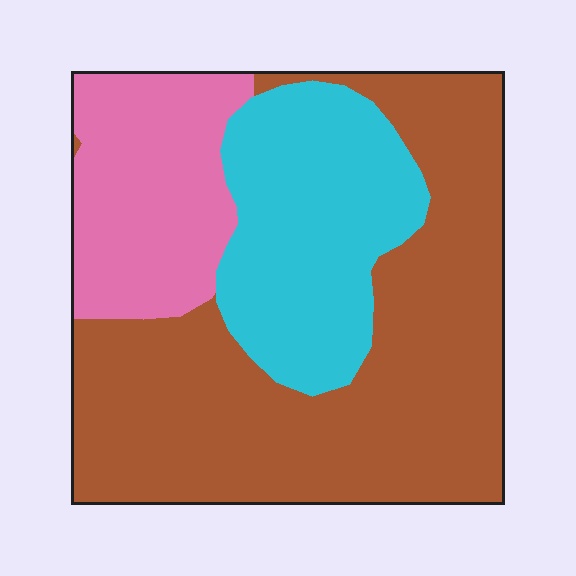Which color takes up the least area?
Pink, at roughly 20%.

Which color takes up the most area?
Brown, at roughly 55%.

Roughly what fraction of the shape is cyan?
Cyan covers 25% of the shape.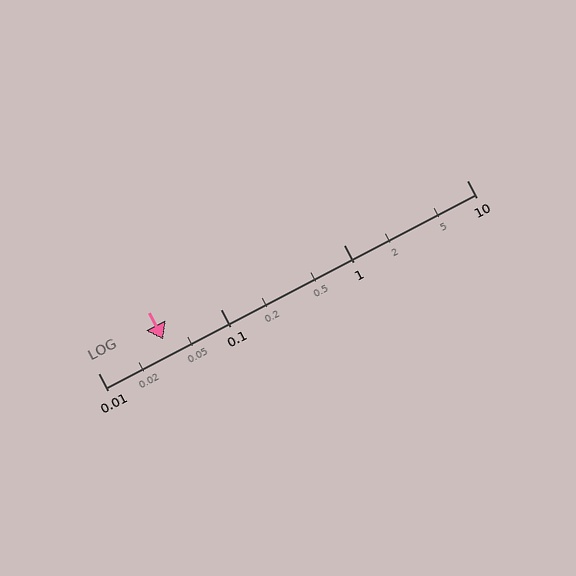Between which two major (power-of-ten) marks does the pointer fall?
The pointer is between 0.01 and 0.1.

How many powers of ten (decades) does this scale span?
The scale spans 3 decades, from 0.01 to 10.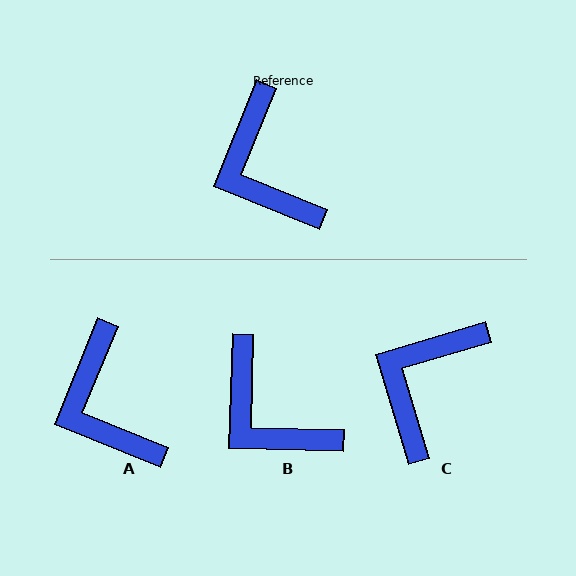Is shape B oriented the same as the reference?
No, it is off by about 21 degrees.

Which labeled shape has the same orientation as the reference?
A.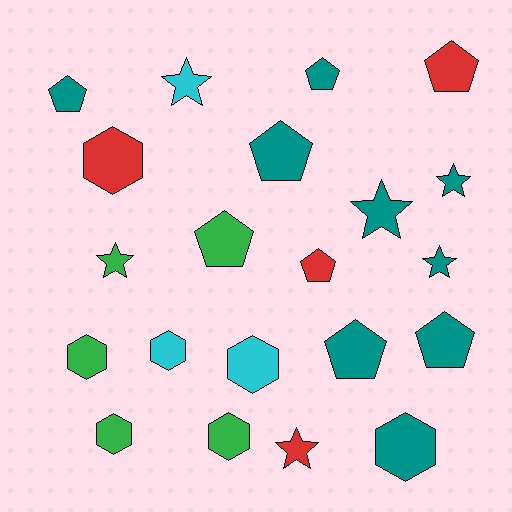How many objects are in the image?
There are 21 objects.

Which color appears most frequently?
Teal, with 9 objects.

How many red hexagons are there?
There is 1 red hexagon.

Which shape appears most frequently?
Pentagon, with 8 objects.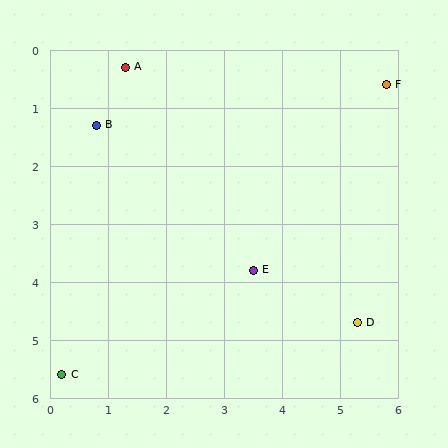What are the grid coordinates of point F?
Point F is at approximately (5.8, 0.6).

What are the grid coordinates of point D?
Point D is at approximately (5.3, 4.7).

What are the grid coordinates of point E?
Point E is at approximately (3.5, 3.8).